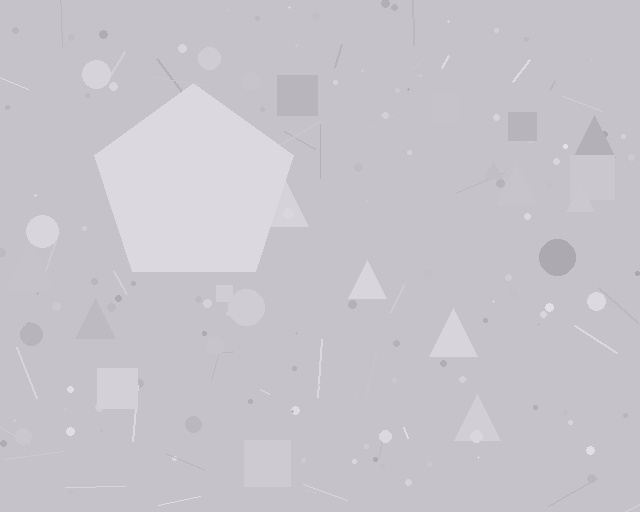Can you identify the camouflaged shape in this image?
The camouflaged shape is a pentagon.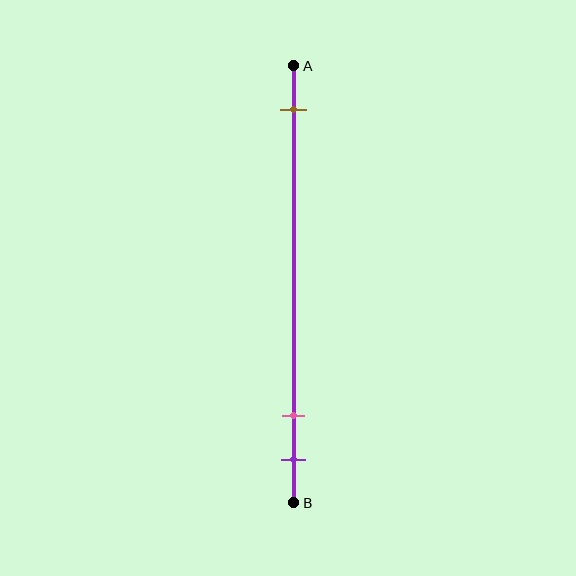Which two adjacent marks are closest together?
The pink and purple marks are the closest adjacent pair.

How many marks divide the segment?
There are 3 marks dividing the segment.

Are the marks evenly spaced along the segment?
No, the marks are not evenly spaced.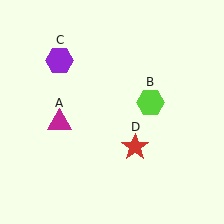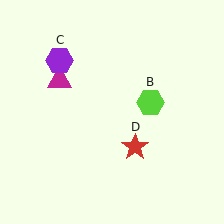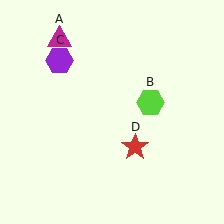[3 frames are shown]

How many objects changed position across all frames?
1 object changed position: magenta triangle (object A).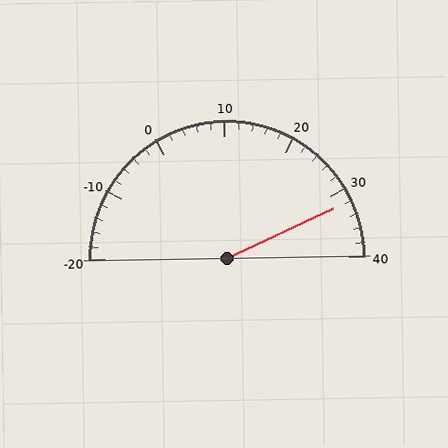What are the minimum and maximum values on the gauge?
The gauge ranges from -20 to 40.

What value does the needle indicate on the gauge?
The needle indicates approximately 32.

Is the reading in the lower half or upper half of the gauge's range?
The reading is in the upper half of the range (-20 to 40).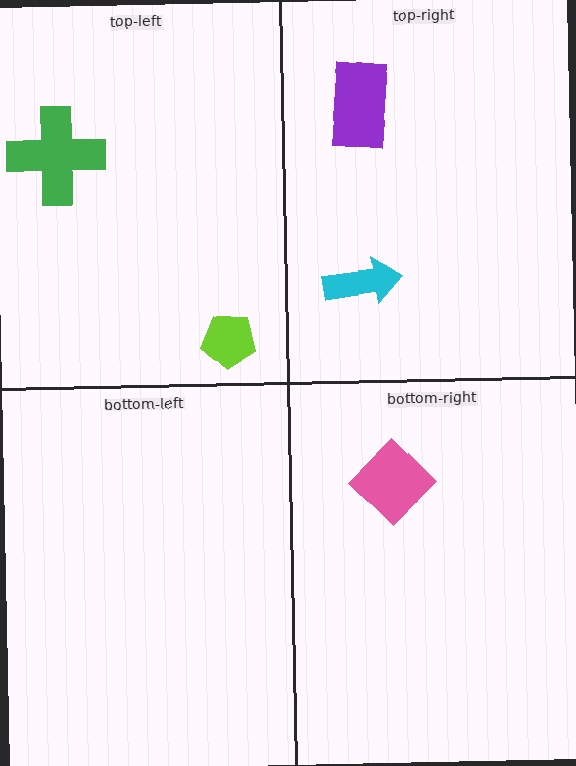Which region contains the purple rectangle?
The top-right region.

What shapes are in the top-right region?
The purple rectangle, the cyan arrow.